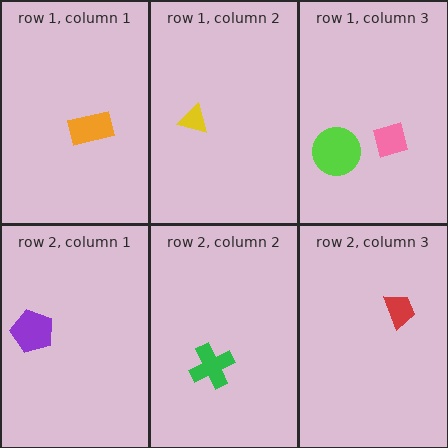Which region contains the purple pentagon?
The row 2, column 1 region.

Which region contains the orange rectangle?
The row 1, column 1 region.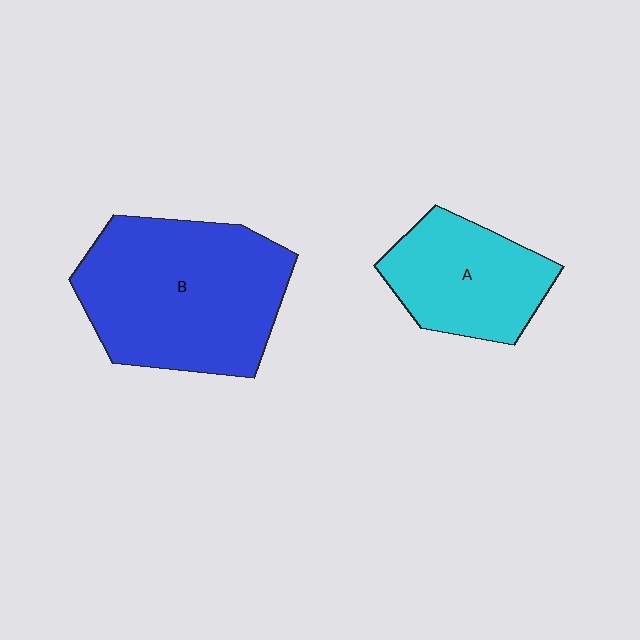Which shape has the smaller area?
Shape A (cyan).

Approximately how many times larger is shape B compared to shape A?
Approximately 1.7 times.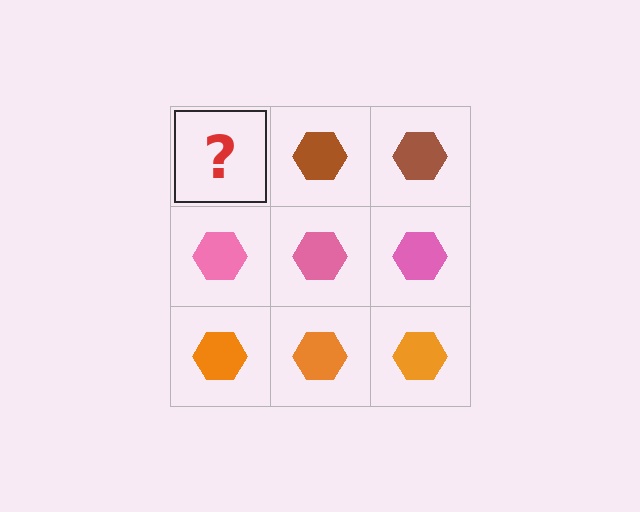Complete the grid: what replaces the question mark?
The question mark should be replaced with a brown hexagon.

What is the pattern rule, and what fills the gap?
The rule is that each row has a consistent color. The gap should be filled with a brown hexagon.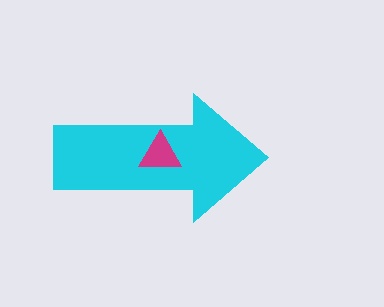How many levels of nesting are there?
2.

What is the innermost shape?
The magenta triangle.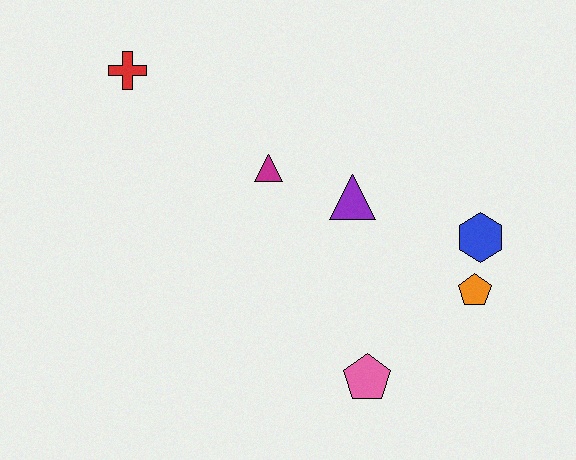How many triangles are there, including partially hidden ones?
There are 2 triangles.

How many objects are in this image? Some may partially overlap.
There are 6 objects.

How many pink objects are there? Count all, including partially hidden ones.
There is 1 pink object.